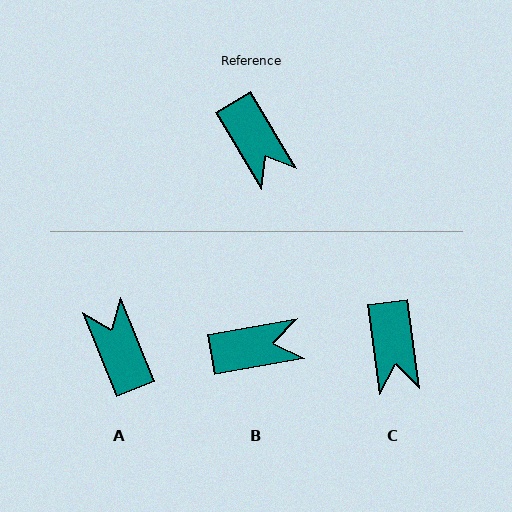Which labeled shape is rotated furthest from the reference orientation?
A, about 171 degrees away.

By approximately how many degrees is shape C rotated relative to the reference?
Approximately 24 degrees clockwise.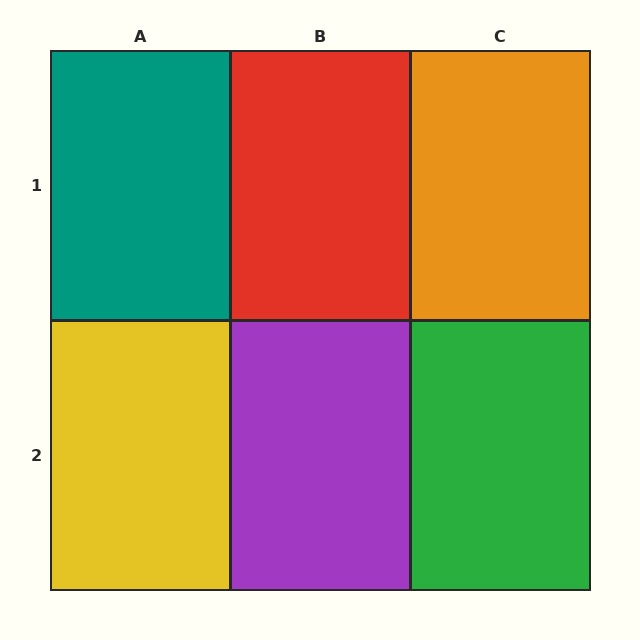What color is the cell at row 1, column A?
Teal.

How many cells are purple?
1 cell is purple.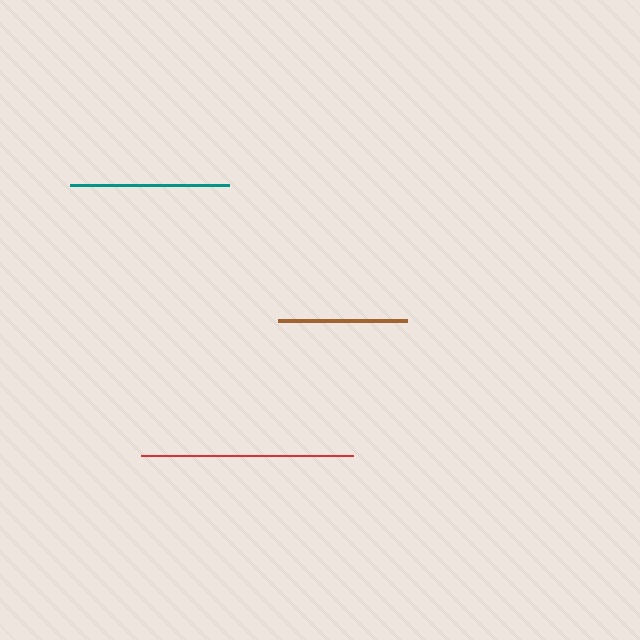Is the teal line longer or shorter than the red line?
The red line is longer than the teal line.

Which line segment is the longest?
The red line is the longest at approximately 213 pixels.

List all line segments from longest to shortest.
From longest to shortest: red, teal, brown.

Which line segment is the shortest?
The brown line is the shortest at approximately 129 pixels.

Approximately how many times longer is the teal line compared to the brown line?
The teal line is approximately 1.2 times the length of the brown line.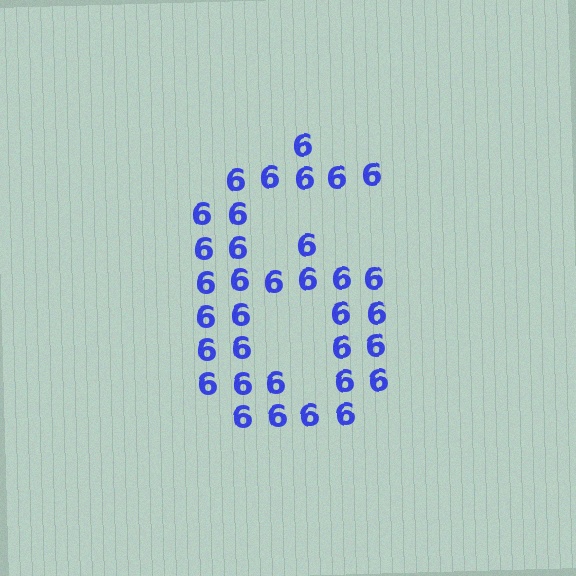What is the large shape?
The large shape is the digit 6.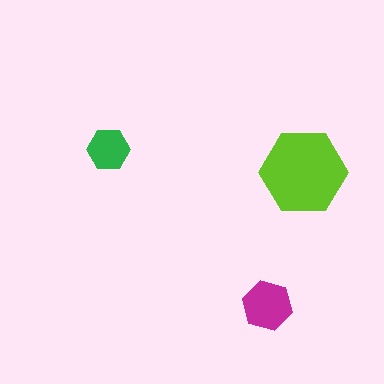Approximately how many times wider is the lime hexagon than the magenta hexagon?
About 1.5 times wider.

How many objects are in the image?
There are 3 objects in the image.